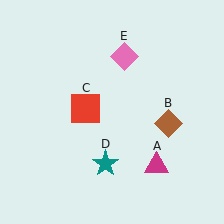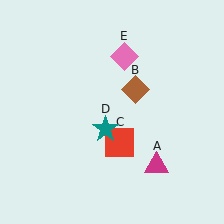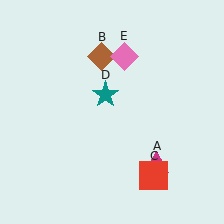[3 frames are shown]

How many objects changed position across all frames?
3 objects changed position: brown diamond (object B), red square (object C), teal star (object D).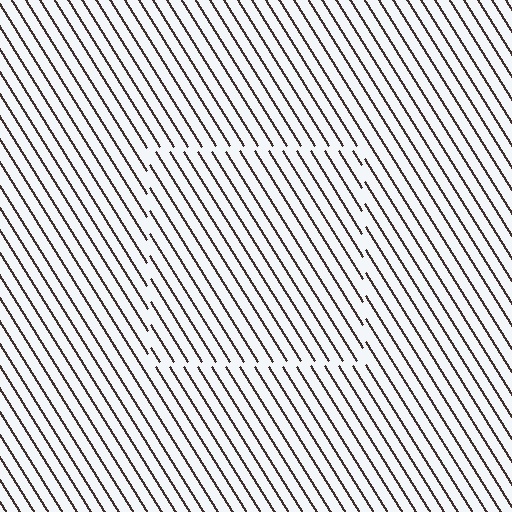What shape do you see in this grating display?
An illusory square. The interior of the shape contains the same grating, shifted by half a period — the contour is defined by the phase discontinuity where line-ends from the inner and outer gratings abut.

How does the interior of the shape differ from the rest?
The interior of the shape contains the same grating, shifted by half a period — the contour is defined by the phase discontinuity where line-ends from the inner and outer gratings abut.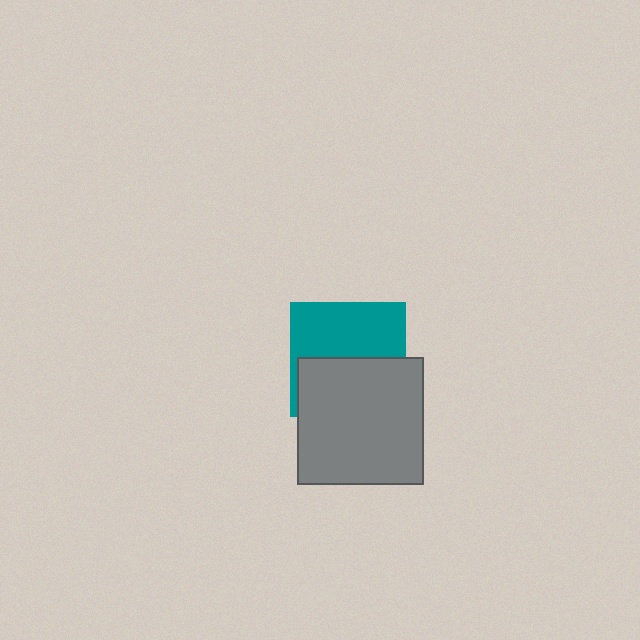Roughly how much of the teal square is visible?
About half of it is visible (roughly 52%).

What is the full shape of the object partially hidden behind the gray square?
The partially hidden object is a teal square.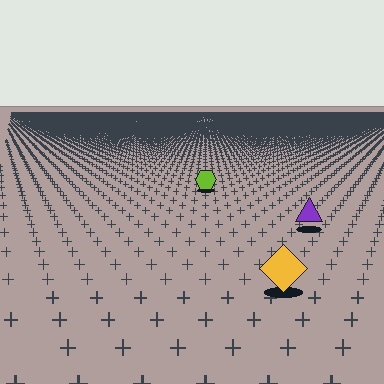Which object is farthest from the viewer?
The lime hexagon is farthest from the viewer. It appears smaller and the ground texture around it is denser.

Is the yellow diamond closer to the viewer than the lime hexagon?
Yes. The yellow diamond is closer — you can tell from the texture gradient: the ground texture is coarser near it.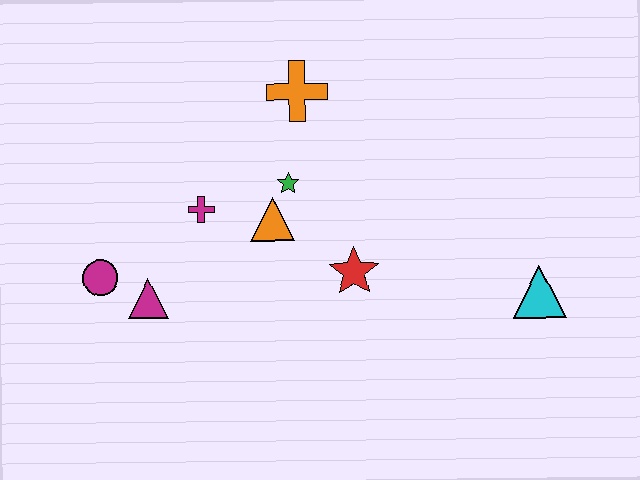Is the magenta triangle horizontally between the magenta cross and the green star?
No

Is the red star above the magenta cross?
No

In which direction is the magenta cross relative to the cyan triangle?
The magenta cross is to the left of the cyan triangle.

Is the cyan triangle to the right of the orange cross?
Yes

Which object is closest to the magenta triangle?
The magenta circle is closest to the magenta triangle.